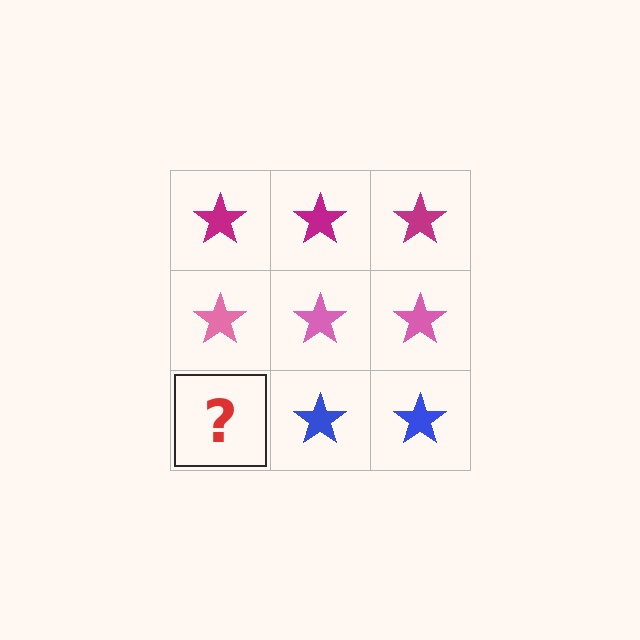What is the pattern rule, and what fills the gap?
The rule is that each row has a consistent color. The gap should be filled with a blue star.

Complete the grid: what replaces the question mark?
The question mark should be replaced with a blue star.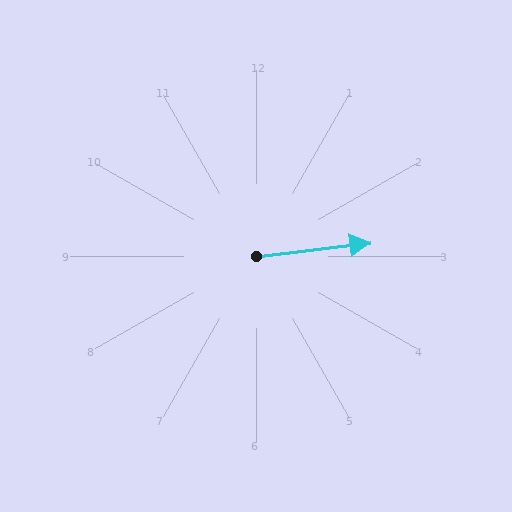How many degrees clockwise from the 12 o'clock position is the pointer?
Approximately 83 degrees.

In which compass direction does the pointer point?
East.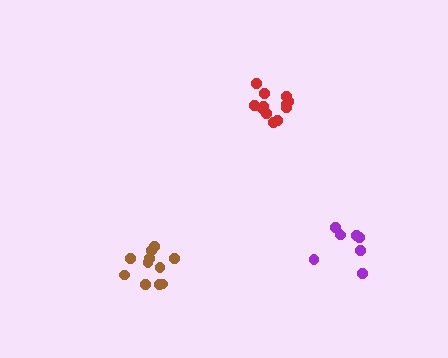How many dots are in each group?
Group 1: 8 dots, Group 2: 12 dots, Group 3: 11 dots (31 total).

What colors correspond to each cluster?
The clusters are colored: purple, red, brown.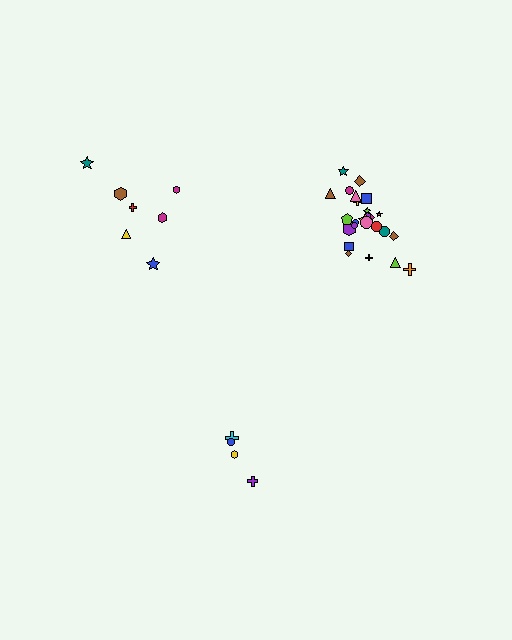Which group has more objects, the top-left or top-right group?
The top-right group.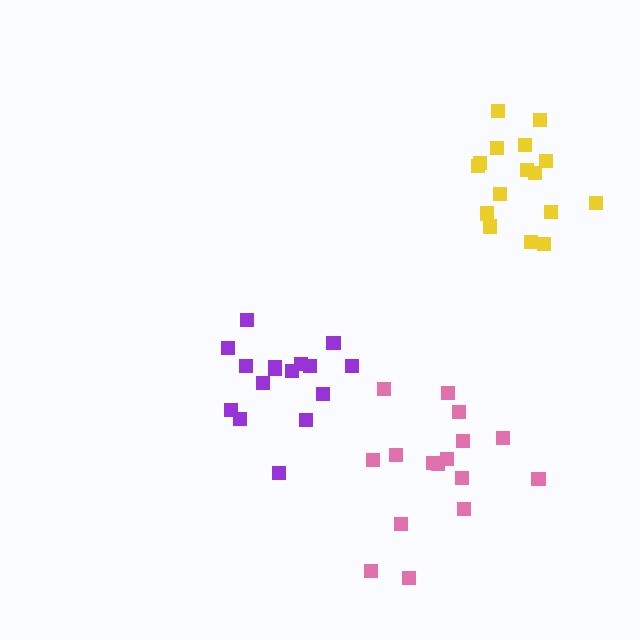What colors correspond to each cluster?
The clusters are colored: pink, purple, yellow.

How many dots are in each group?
Group 1: 16 dots, Group 2: 16 dots, Group 3: 16 dots (48 total).